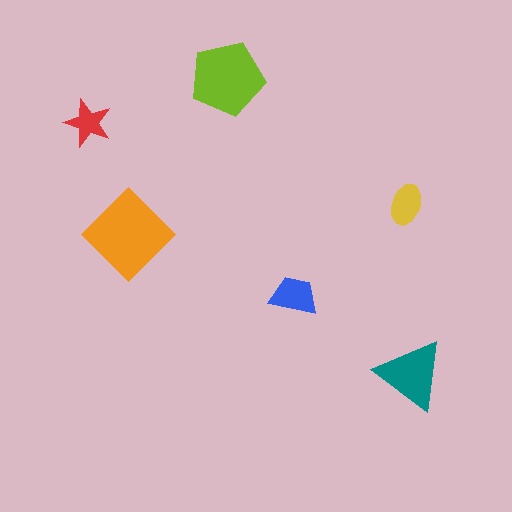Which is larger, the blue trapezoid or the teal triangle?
The teal triangle.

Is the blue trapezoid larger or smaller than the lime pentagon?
Smaller.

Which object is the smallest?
The red star.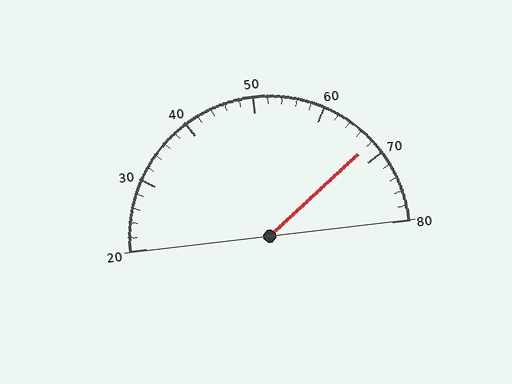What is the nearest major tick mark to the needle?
The nearest major tick mark is 70.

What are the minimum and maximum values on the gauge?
The gauge ranges from 20 to 80.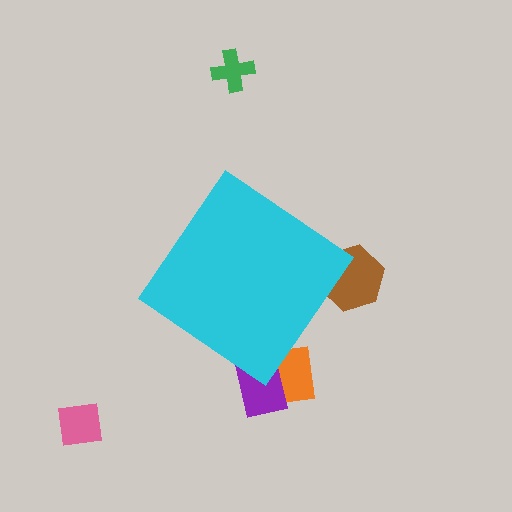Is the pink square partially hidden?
No, the pink square is fully visible.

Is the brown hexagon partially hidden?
Yes, the brown hexagon is partially hidden behind the cyan diamond.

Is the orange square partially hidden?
Yes, the orange square is partially hidden behind the cyan diamond.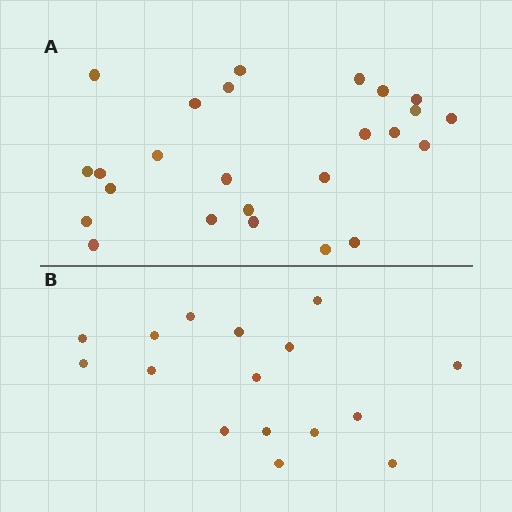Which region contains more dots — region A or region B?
Region A (the top region) has more dots.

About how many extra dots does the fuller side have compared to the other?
Region A has roughly 8 or so more dots than region B.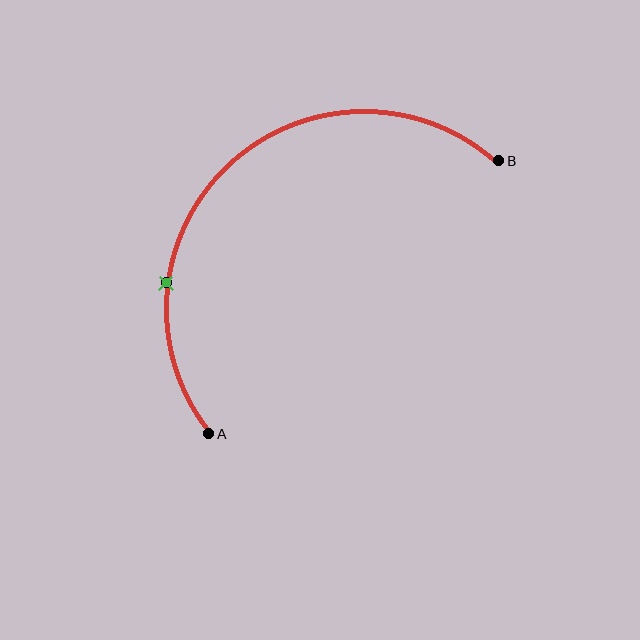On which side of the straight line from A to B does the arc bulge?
The arc bulges above and to the left of the straight line connecting A and B.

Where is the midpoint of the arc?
The arc midpoint is the point on the curve farthest from the straight line joining A and B. It sits above and to the left of that line.